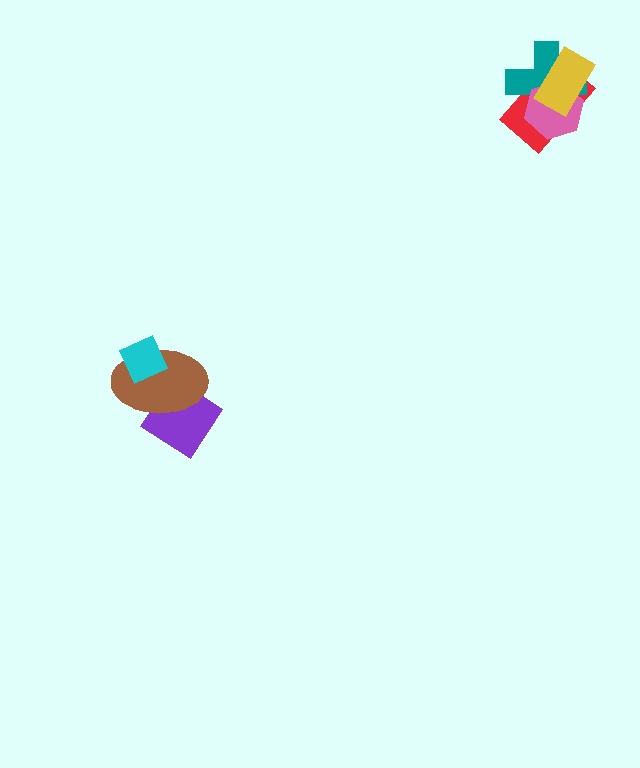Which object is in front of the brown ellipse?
The cyan diamond is in front of the brown ellipse.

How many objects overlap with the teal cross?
3 objects overlap with the teal cross.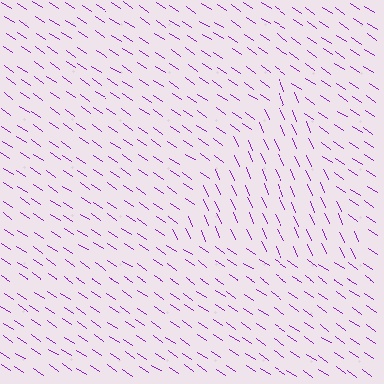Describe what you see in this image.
The image is filled with small purple line segments. A triangle region in the image has lines oriented differently from the surrounding lines, creating a visible texture boundary.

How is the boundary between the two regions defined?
The boundary is defined purely by a change in line orientation (approximately 32 degrees difference). All lines are the same color and thickness.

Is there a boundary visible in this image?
Yes, there is a texture boundary formed by a change in line orientation.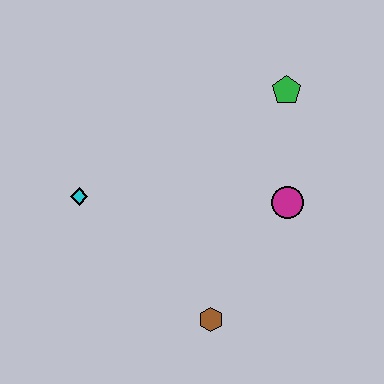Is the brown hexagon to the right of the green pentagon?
No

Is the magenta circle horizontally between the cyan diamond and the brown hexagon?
No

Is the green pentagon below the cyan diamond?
No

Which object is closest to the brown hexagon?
The magenta circle is closest to the brown hexagon.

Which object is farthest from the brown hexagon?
The green pentagon is farthest from the brown hexagon.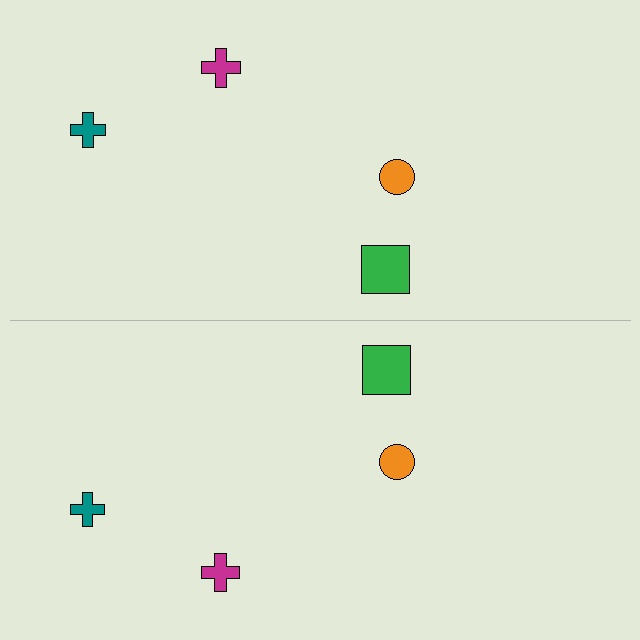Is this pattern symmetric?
Yes, this pattern has bilateral (reflection) symmetry.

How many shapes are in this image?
There are 8 shapes in this image.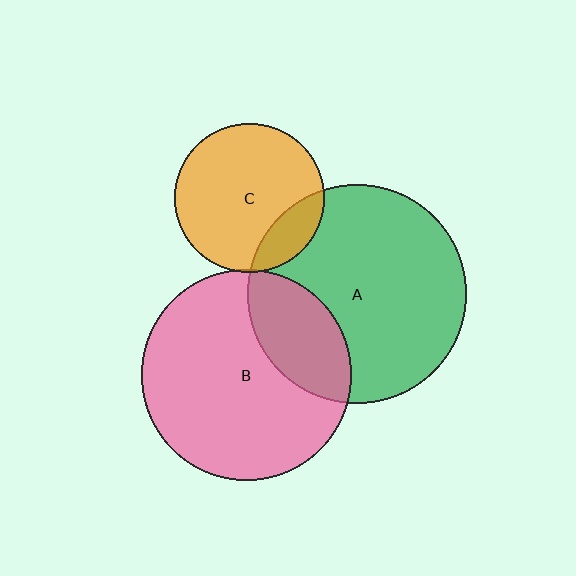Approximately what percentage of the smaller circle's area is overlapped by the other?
Approximately 15%.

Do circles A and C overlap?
Yes.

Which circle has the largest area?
Circle A (green).